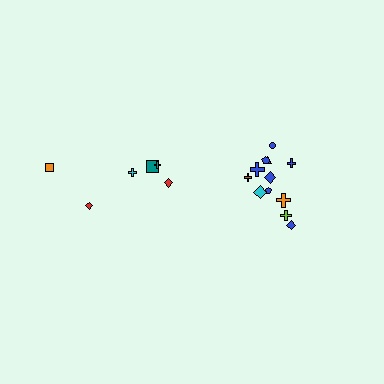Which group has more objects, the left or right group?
The right group.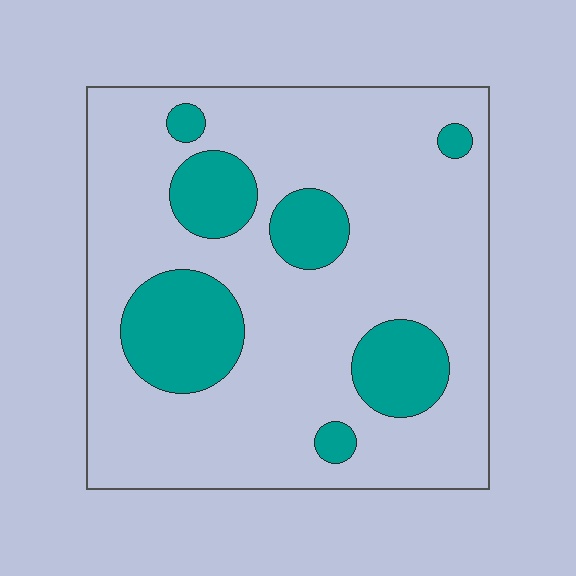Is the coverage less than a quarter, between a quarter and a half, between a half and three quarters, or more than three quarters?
Less than a quarter.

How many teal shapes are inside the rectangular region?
7.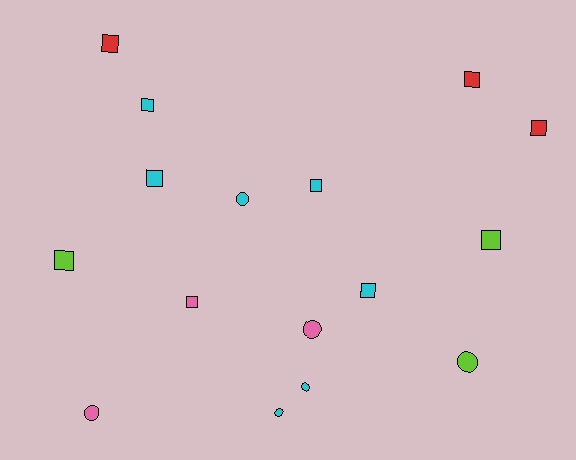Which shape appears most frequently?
Square, with 10 objects.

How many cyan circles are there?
There are 3 cyan circles.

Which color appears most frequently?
Cyan, with 7 objects.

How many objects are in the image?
There are 16 objects.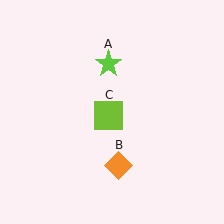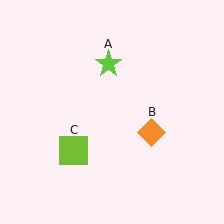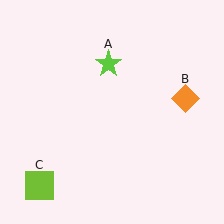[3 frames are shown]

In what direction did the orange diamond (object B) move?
The orange diamond (object B) moved up and to the right.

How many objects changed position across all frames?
2 objects changed position: orange diamond (object B), lime square (object C).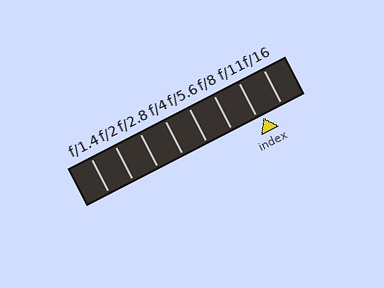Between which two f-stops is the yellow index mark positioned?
The index mark is between f/11 and f/16.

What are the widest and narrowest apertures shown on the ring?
The widest aperture shown is f/1.4 and the narrowest is f/16.